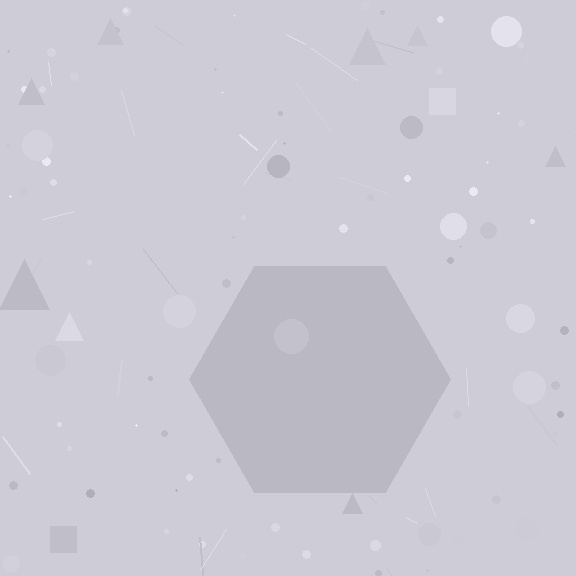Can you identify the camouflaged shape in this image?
The camouflaged shape is a hexagon.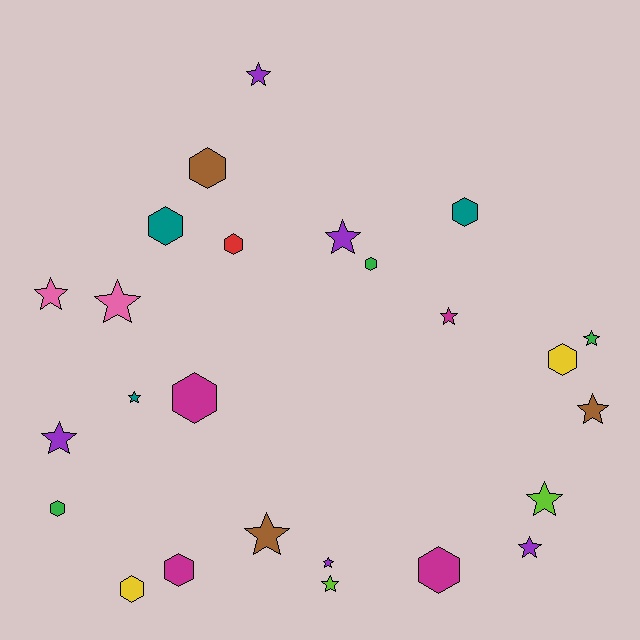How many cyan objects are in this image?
There are no cyan objects.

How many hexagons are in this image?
There are 11 hexagons.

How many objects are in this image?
There are 25 objects.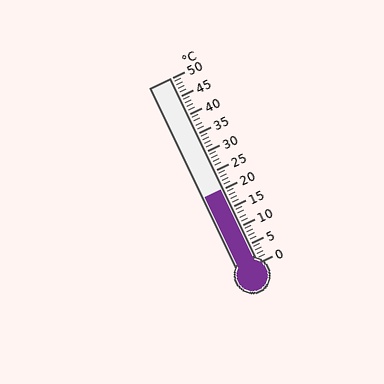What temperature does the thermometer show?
The thermometer shows approximately 20°C.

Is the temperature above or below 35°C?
The temperature is below 35°C.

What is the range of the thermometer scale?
The thermometer scale ranges from 0°C to 50°C.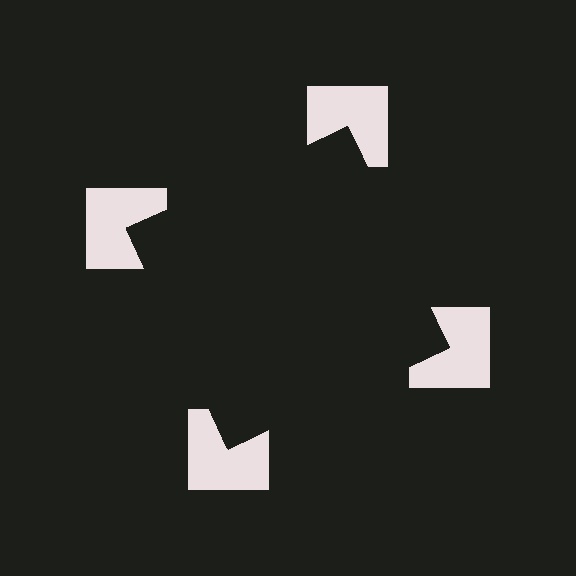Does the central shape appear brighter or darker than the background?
It typically appears slightly darker than the background, even though no actual brightness change is drawn.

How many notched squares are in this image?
There are 4 — one at each vertex of the illusory square.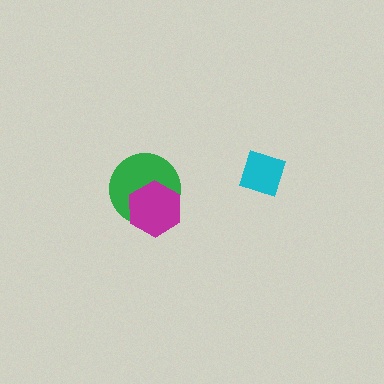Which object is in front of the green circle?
The magenta hexagon is in front of the green circle.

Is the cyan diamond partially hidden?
No, no other shape covers it.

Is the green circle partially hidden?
Yes, it is partially covered by another shape.